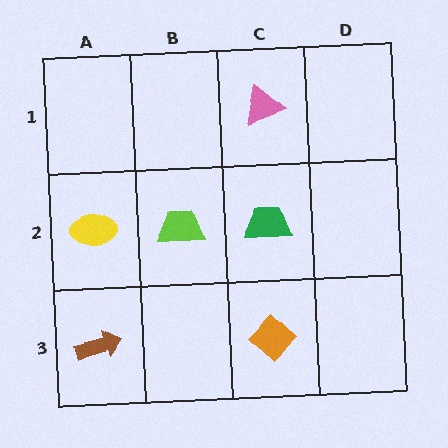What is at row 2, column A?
A yellow ellipse.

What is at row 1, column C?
A pink triangle.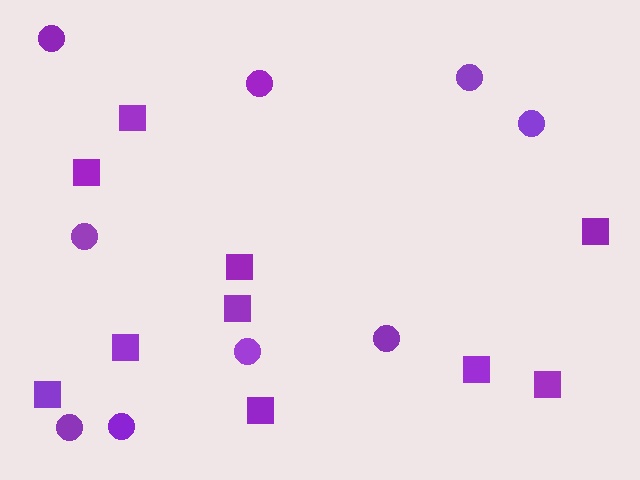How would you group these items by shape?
There are 2 groups: one group of circles (9) and one group of squares (10).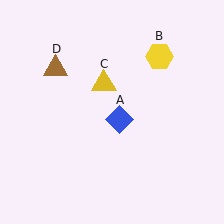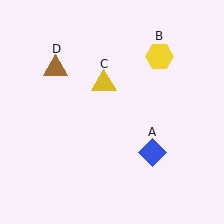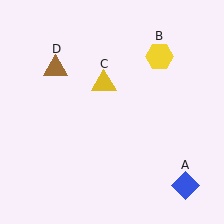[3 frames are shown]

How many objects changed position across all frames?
1 object changed position: blue diamond (object A).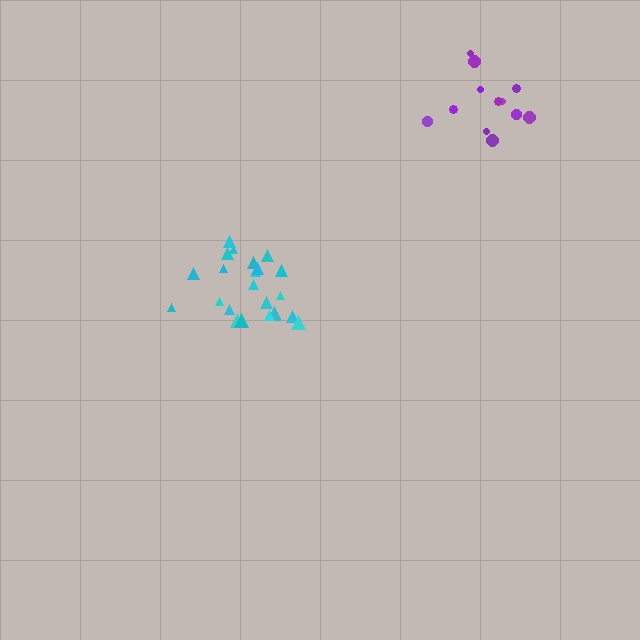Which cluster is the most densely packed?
Cyan.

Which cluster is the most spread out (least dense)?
Purple.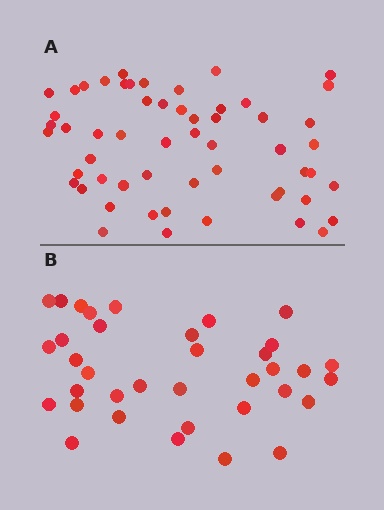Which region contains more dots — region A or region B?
Region A (the top region) has more dots.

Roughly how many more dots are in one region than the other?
Region A has approximately 20 more dots than region B.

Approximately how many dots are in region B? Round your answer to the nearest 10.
About 40 dots. (The exact count is 36, which rounds to 40.)